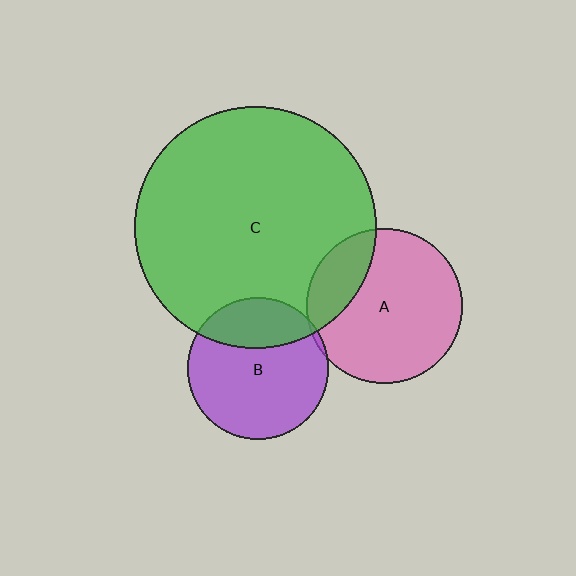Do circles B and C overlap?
Yes.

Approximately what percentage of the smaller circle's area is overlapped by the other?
Approximately 25%.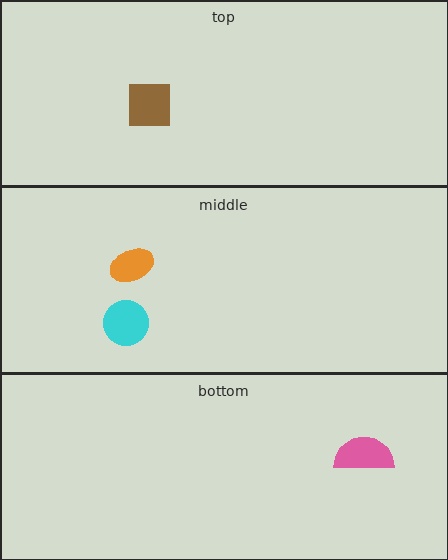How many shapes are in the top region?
1.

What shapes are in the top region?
The brown square.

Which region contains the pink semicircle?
The bottom region.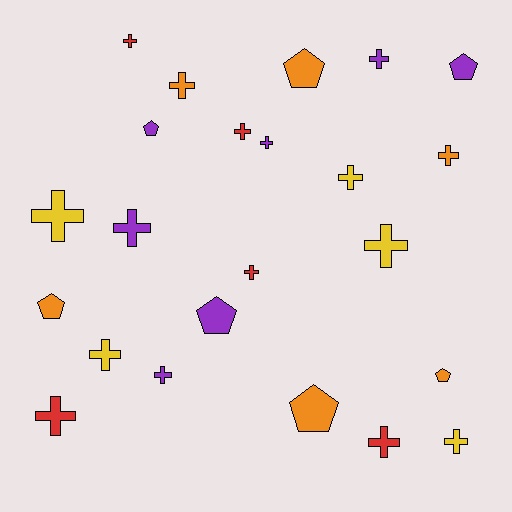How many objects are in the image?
There are 23 objects.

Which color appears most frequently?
Purple, with 7 objects.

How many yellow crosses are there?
There are 5 yellow crosses.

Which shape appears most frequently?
Cross, with 16 objects.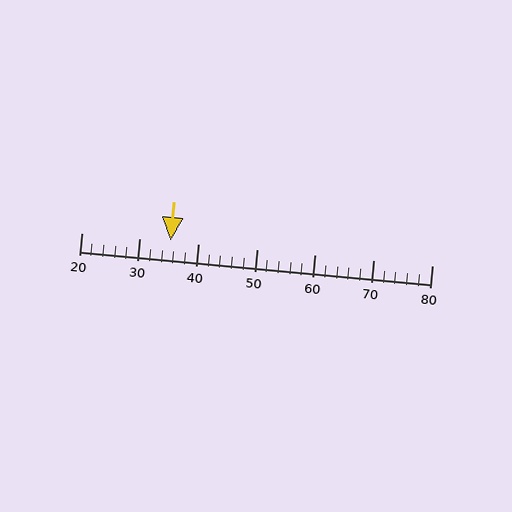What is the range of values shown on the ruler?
The ruler shows values from 20 to 80.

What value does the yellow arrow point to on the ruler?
The yellow arrow points to approximately 35.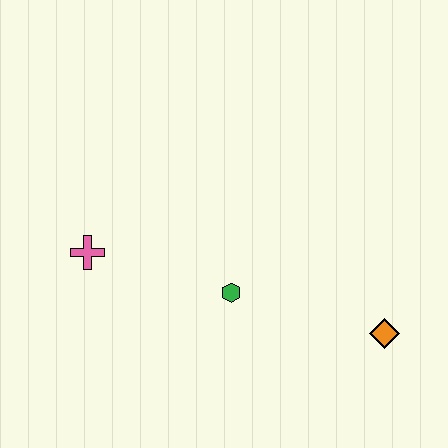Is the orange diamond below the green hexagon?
Yes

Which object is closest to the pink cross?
The green hexagon is closest to the pink cross.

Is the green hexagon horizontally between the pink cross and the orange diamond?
Yes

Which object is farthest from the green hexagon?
The orange diamond is farthest from the green hexagon.